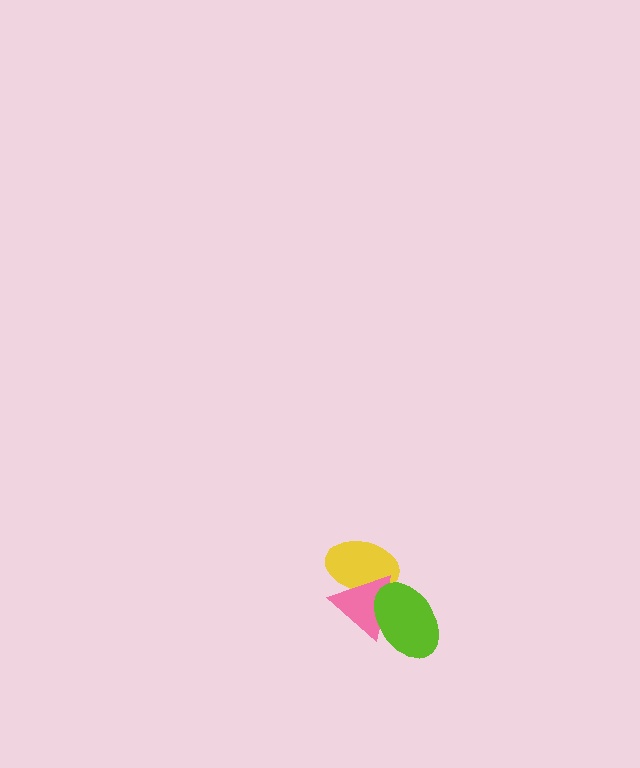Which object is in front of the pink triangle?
The lime ellipse is in front of the pink triangle.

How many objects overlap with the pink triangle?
2 objects overlap with the pink triangle.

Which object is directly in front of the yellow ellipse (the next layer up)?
The pink triangle is directly in front of the yellow ellipse.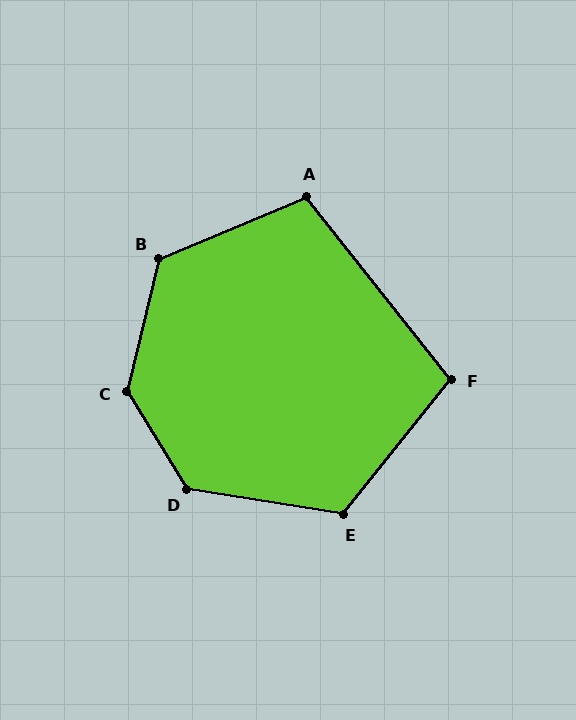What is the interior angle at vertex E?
Approximately 119 degrees (obtuse).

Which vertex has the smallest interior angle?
F, at approximately 103 degrees.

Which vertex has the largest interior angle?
C, at approximately 135 degrees.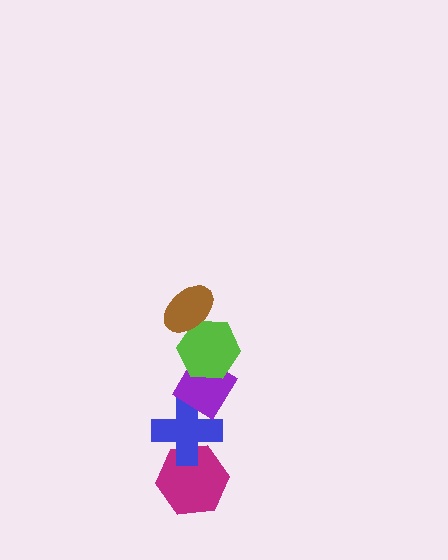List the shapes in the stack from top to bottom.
From top to bottom: the brown ellipse, the lime hexagon, the purple diamond, the blue cross, the magenta hexagon.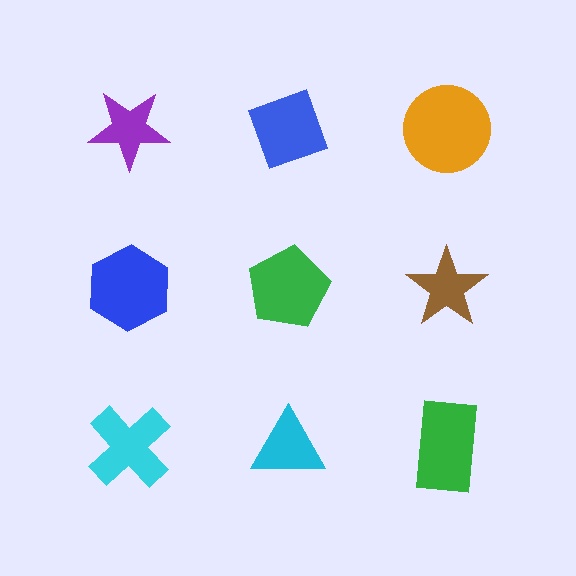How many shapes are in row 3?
3 shapes.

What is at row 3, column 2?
A cyan triangle.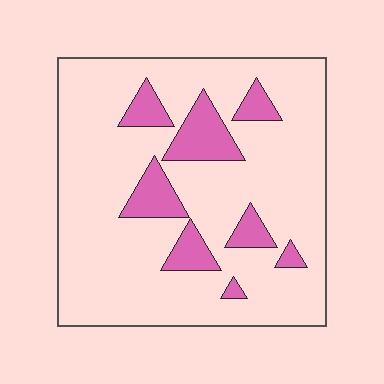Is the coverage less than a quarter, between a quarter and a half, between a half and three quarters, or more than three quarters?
Less than a quarter.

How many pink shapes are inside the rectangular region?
8.